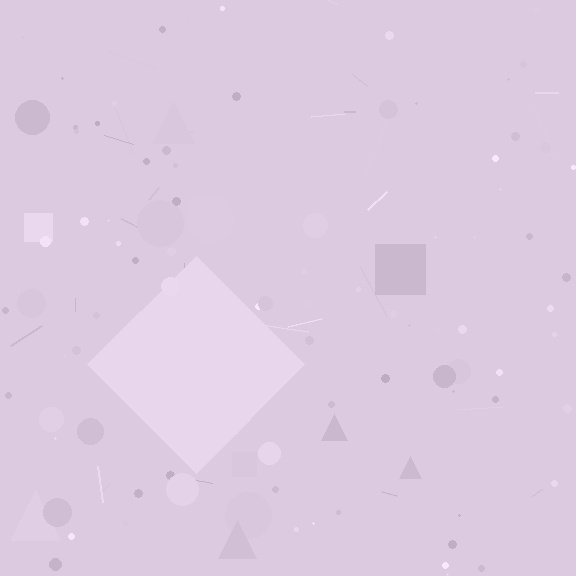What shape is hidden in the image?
A diamond is hidden in the image.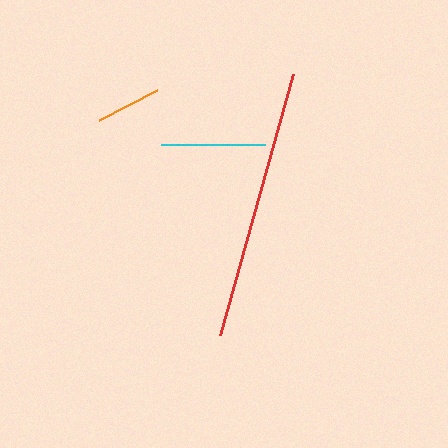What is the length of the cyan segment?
The cyan segment is approximately 105 pixels long.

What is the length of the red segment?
The red segment is approximately 271 pixels long.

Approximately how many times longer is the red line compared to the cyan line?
The red line is approximately 2.6 times the length of the cyan line.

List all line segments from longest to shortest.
From longest to shortest: red, cyan, orange.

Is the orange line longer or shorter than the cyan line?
The cyan line is longer than the orange line.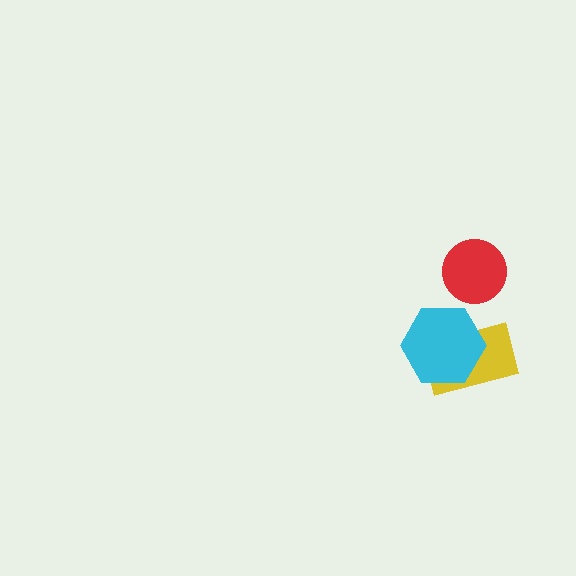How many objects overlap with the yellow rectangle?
1 object overlaps with the yellow rectangle.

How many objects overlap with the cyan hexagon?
1 object overlaps with the cyan hexagon.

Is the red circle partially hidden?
No, no other shape covers it.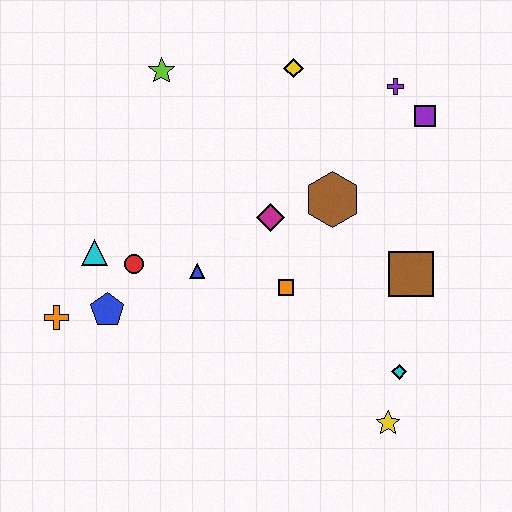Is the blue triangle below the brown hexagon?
Yes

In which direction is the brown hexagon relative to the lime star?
The brown hexagon is to the right of the lime star.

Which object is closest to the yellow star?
The cyan diamond is closest to the yellow star.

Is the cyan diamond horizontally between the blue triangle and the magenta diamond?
No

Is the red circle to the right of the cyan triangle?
Yes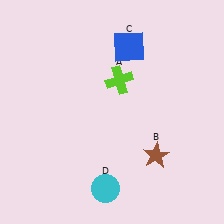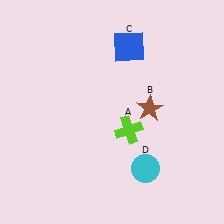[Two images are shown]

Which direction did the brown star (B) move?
The brown star (B) moved up.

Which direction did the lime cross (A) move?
The lime cross (A) moved down.